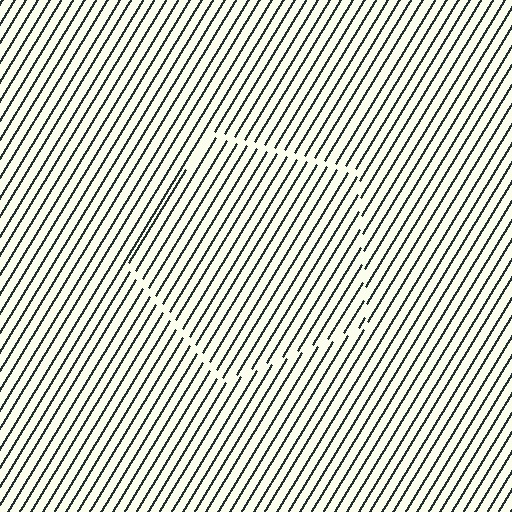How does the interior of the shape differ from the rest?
The interior of the shape contains the same grating, shifted by half a period — the contour is defined by the phase discontinuity where line-ends from the inner and outer gratings abut.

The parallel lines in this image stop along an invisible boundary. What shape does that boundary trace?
An illusory pentagon. The interior of the shape contains the same grating, shifted by half a period — the contour is defined by the phase discontinuity where line-ends from the inner and outer gratings abut.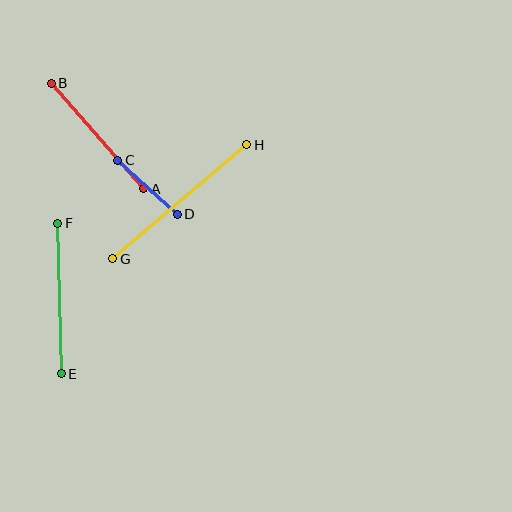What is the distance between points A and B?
The distance is approximately 140 pixels.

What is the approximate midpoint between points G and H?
The midpoint is at approximately (180, 202) pixels.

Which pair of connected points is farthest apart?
Points G and H are farthest apart.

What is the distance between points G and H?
The distance is approximately 176 pixels.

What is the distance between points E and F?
The distance is approximately 151 pixels.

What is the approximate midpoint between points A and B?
The midpoint is at approximately (97, 136) pixels.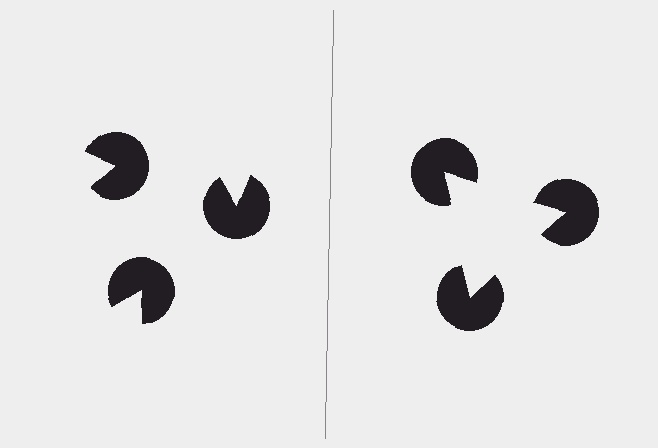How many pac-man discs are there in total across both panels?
6 — 3 on each side.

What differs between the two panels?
The pac-man discs are positioned identically on both sides; only the wedge orientations differ. On the right they align to a triangle; on the left they are misaligned.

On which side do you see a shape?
An illusory triangle appears on the right side. On the left side the wedge cuts are rotated, so no coherent shape forms.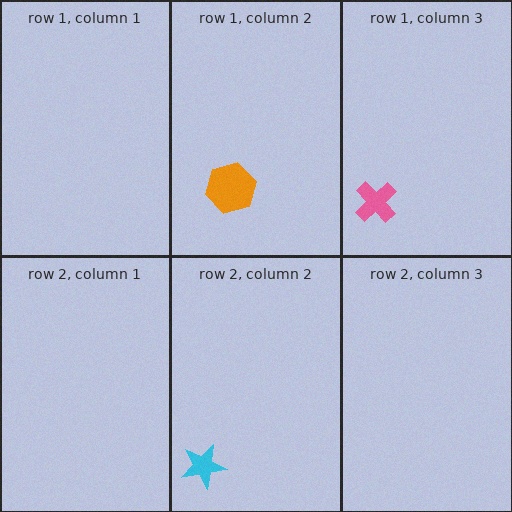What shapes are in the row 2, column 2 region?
The cyan star.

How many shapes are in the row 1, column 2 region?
1.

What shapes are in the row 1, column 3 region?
The pink cross.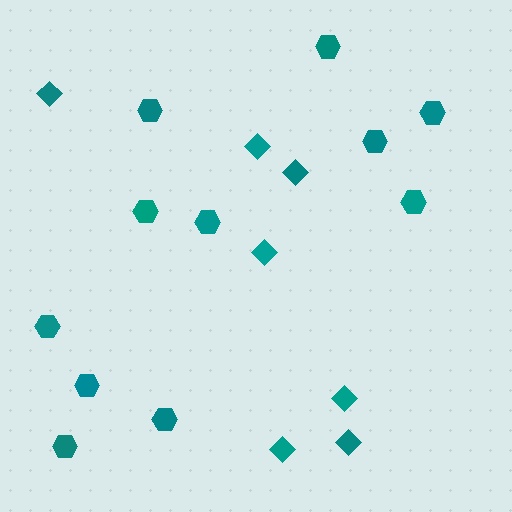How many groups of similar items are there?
There are 2 groups: one group of diamonds (7) and one group of hexagons (11).